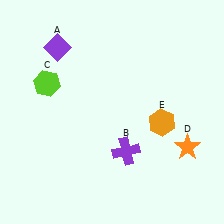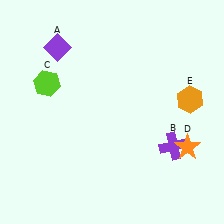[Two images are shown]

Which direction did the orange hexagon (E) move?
The orange hexagon (E) moved right.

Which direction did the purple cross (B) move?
The purple cross (B) moved right.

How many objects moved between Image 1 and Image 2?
2 objects moved between the two images.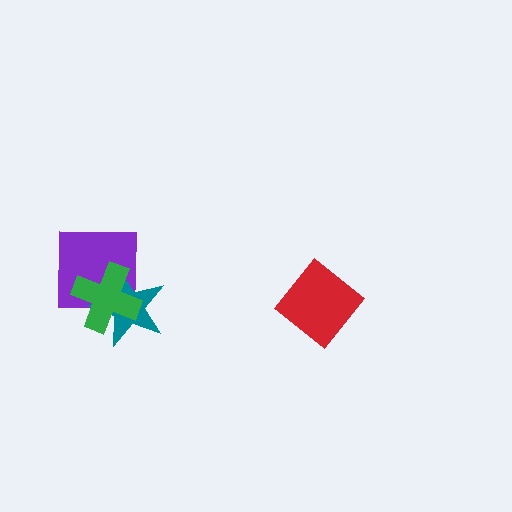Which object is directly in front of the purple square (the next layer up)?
The teal star is directly in front of the purple square.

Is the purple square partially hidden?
Yes, it is partially covered by another shape.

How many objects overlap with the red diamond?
0 objects overlap with the red diamond.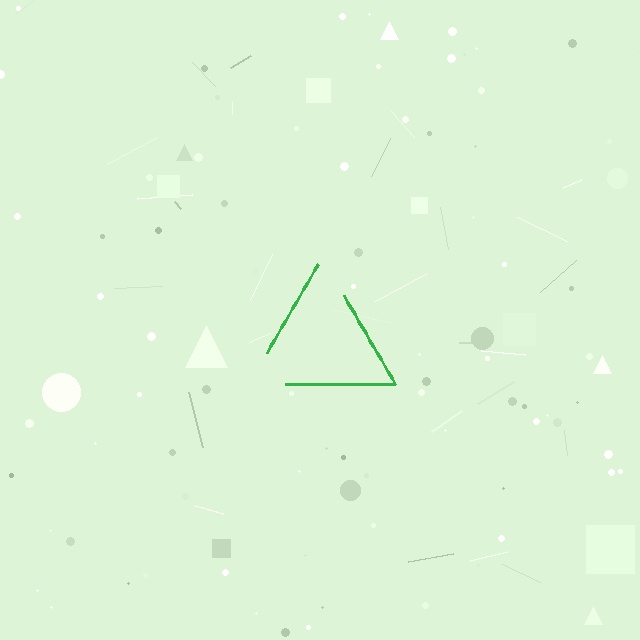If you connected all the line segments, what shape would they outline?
They would outline a triangle.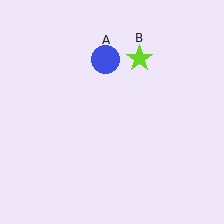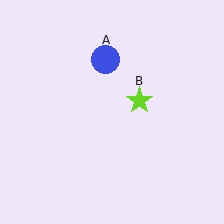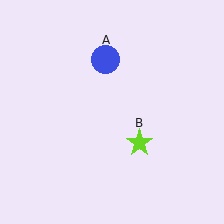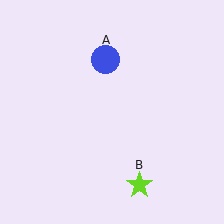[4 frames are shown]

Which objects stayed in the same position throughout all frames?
Blue circle (object A) remained stationary.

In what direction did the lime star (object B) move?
The lime star (object B) moved down.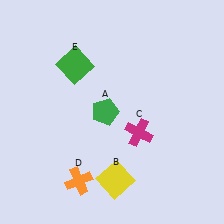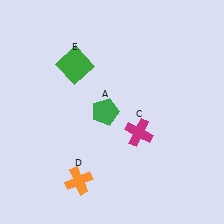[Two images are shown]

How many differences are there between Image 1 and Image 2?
There is 1 difference between the two images.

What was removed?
The yellow square (B) was removed in Image 2.